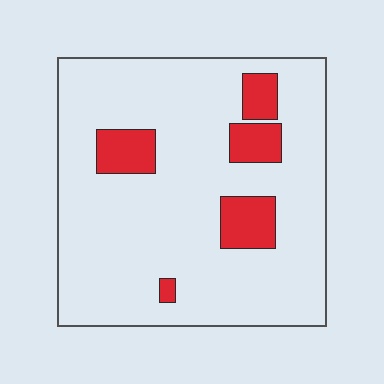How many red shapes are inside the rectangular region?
5.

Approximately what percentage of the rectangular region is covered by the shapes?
Approximately 15%.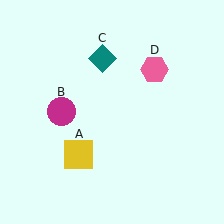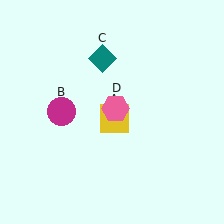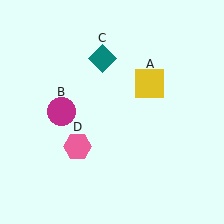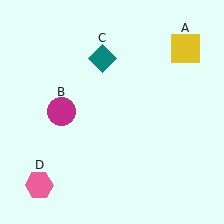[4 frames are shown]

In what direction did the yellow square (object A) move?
The yellow square (object A) moved up and to the right.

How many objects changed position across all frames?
2 objects changed position: yellow square (object A), pink hexagon (object D).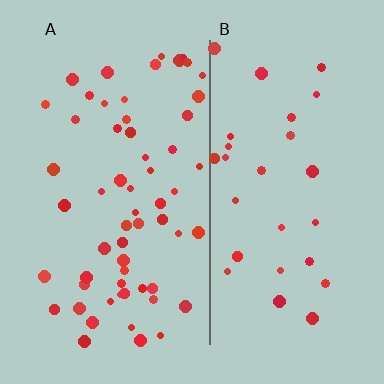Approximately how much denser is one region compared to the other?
Approximately 2.1× — region A over region B.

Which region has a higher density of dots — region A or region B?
A (the left).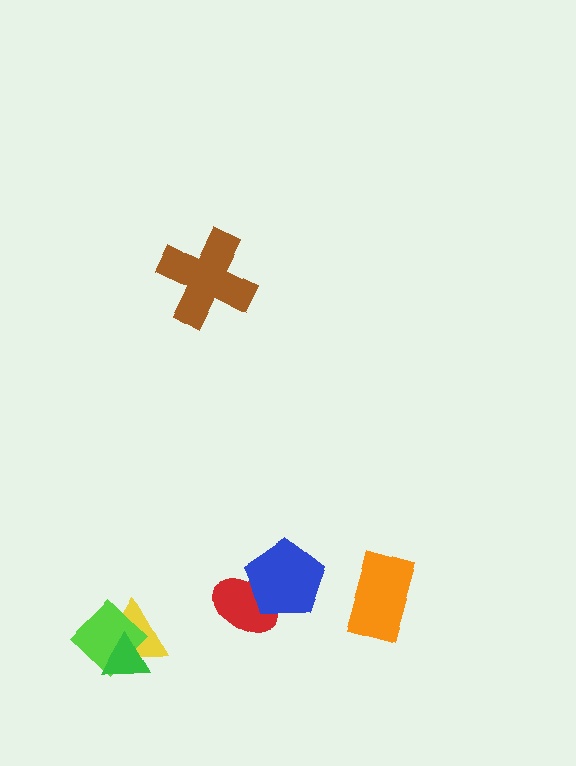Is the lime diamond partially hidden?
Yes, it is partially covered by another shape.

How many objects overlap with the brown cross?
0 objects overlap with the brown cross.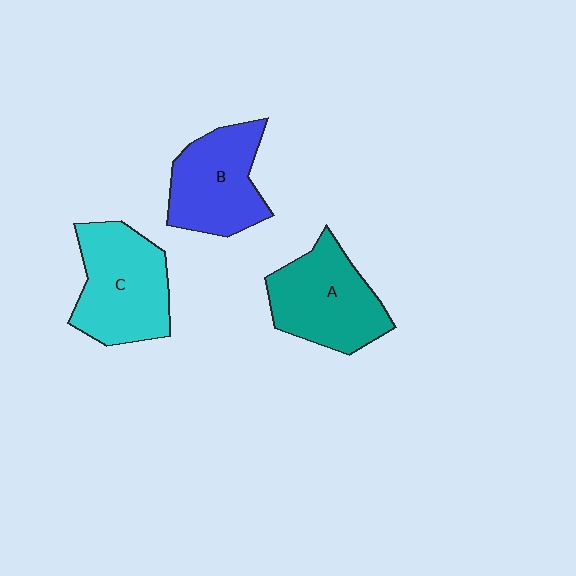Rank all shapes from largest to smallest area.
From largest to smallest: C (cyan), A (teal), B (blue).